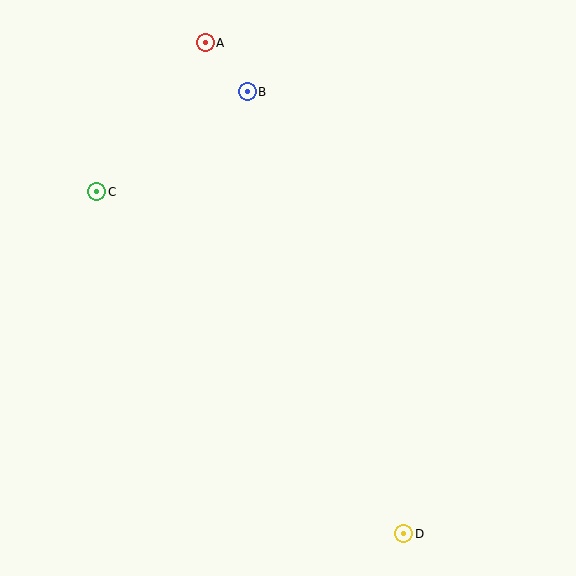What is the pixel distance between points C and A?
The distance between C and A is 184 pixels.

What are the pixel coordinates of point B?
Point B is at (247, 92).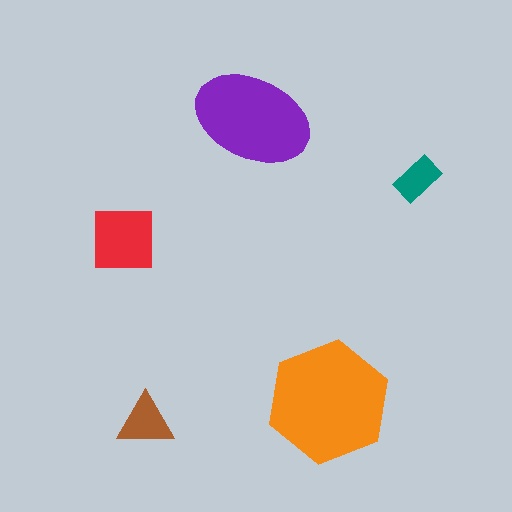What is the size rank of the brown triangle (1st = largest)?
4th.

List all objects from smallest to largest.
The teal rectangle, the brown triangle, the red square, the purple ellipse, the orange hexagon.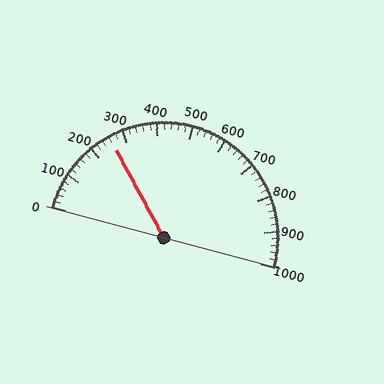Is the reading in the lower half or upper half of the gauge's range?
The reading is in the lower half of the range (0 to 1000).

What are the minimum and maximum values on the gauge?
The gauge ranges from 0 to 1000.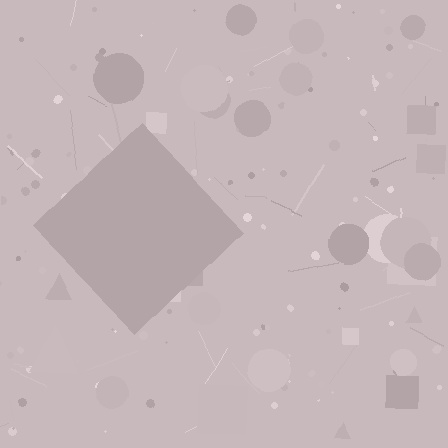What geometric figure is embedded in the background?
A diamond is embedded in the background.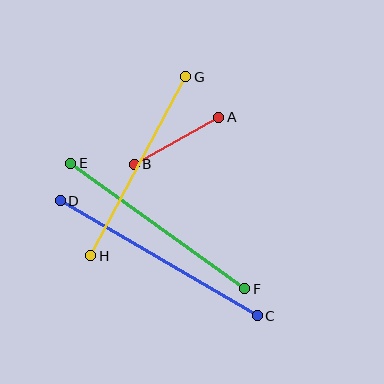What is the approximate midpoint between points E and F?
The midpoint is at approximately (158, 226) pixels.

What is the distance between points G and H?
The distance is approximately 203 pixels.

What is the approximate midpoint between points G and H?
The midpoint is at approximately (138, 166) pixels.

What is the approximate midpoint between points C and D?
The midpoint is at approximately (159, 258) pixels.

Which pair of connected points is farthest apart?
Points C and D are farthest apart.